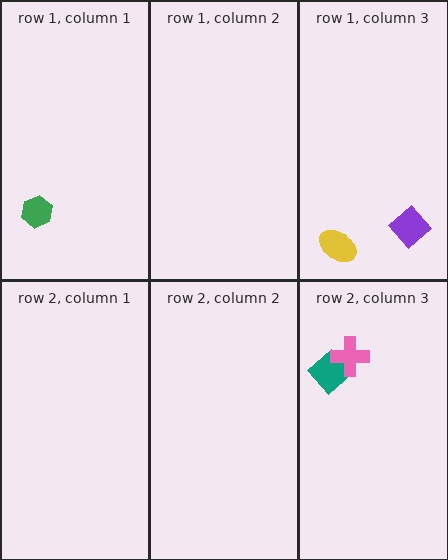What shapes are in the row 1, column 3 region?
The purple diamond, the yellow ellipse.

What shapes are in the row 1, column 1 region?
The green hexagon.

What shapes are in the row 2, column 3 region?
The teal diamond, the pink cross.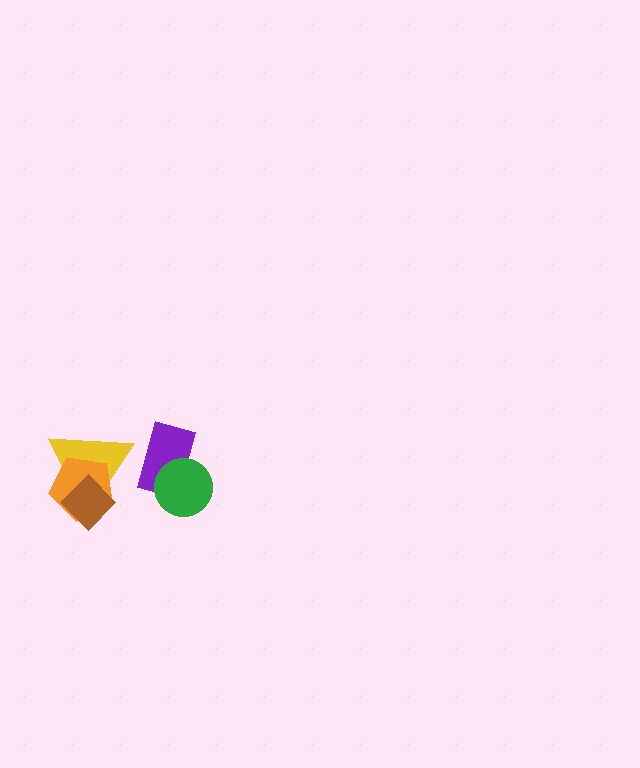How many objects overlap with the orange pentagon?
2 objects overlap with the orange pentagon.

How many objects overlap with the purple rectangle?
1 object overlaps with the purple rectangle.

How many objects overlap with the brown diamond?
2 objects overlap with the brown diamond.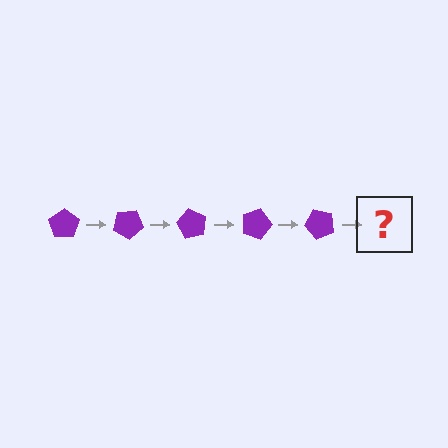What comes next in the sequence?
The next element should be a purple pentagon rotated 150 degrees.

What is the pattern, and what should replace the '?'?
The pattern is that the pentagon rotates 30 degrees each step. The '?' should be a purple pentagon rotated 150 degrees.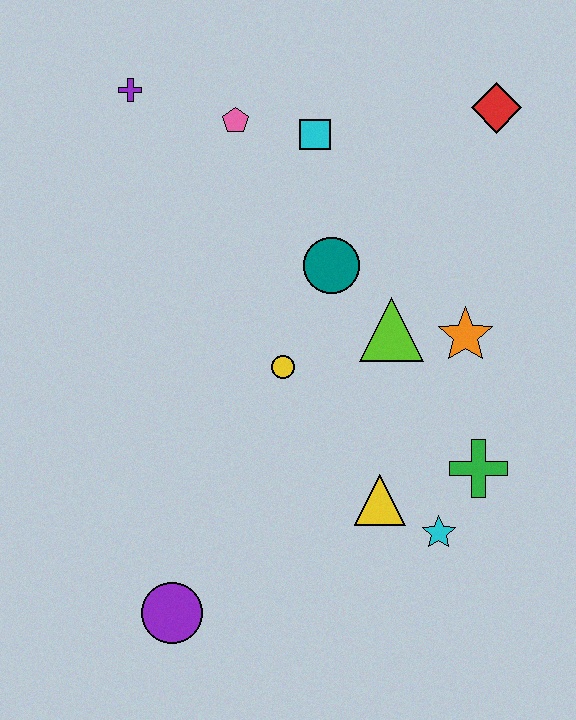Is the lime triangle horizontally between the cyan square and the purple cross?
No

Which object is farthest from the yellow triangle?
The purple cross is farthest from the yellow triangle.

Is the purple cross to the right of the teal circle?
No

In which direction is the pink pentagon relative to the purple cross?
The pink pentagon is to the right of the purple cross.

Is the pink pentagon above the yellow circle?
Yes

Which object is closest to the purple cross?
The pink pentagon is closest to the purple cross.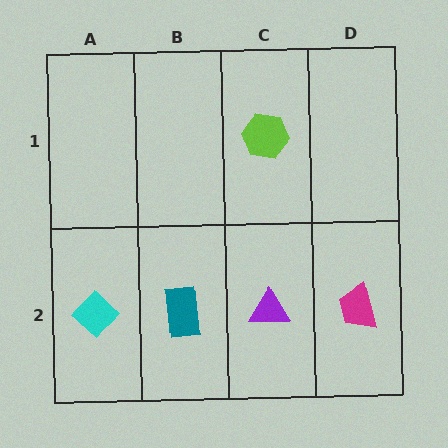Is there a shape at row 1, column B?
No, that cell is empty.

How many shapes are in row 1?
1 shape.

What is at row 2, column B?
A teal rectangle.